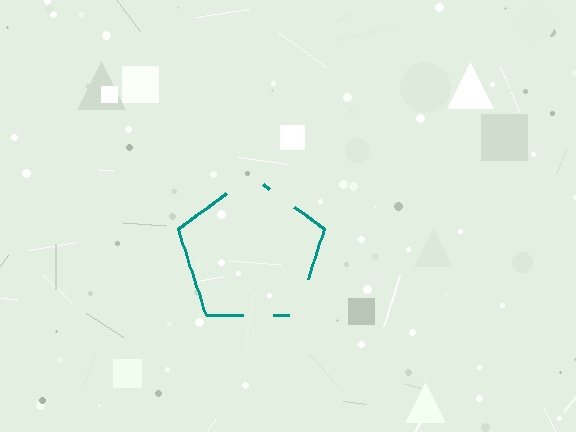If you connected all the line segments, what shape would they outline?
They would outline a pentagon.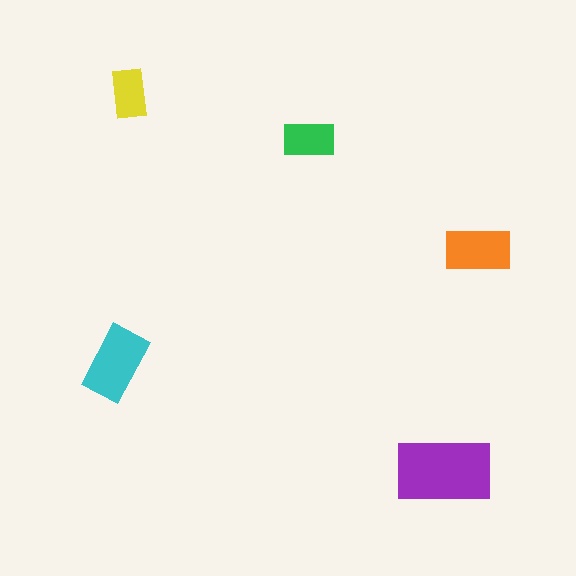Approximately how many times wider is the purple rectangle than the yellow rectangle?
About 2 times wider.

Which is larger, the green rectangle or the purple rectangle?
The purple one.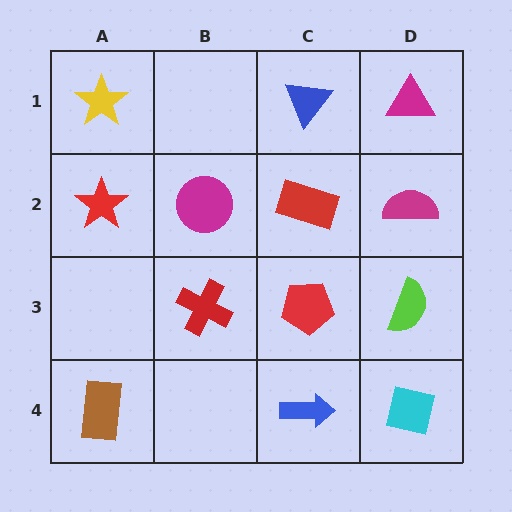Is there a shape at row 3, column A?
No, that cell is empty.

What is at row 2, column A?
A red star.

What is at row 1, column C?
A blue triangle.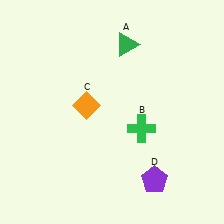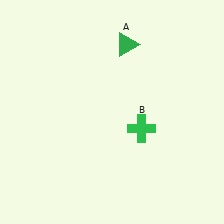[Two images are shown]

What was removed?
The purple pentagon (D), the orange diamond (C) were removed in Image 2.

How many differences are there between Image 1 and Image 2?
There are 2 differences between the two images.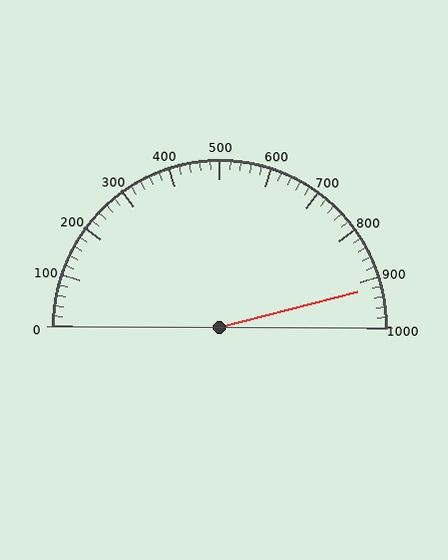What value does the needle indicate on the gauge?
The needle indicates approximately 920.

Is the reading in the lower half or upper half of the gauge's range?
The reading is in the upper half of the range (0 to 1000).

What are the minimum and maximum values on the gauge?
The gauge ranges from 0 to 1000.